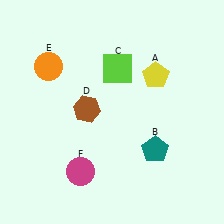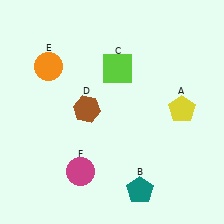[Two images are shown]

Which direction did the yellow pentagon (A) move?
The yellow pentagon (A) moved down.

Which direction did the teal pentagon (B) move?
The teal pentagon (B) moved down.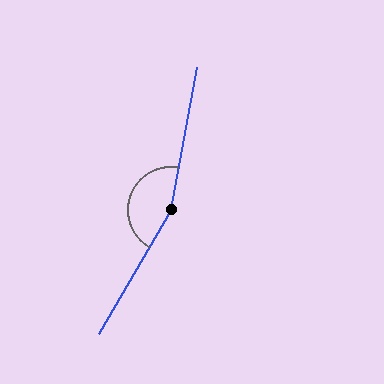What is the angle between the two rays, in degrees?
Approximately 160 degrees.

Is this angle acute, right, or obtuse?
It is obtuse.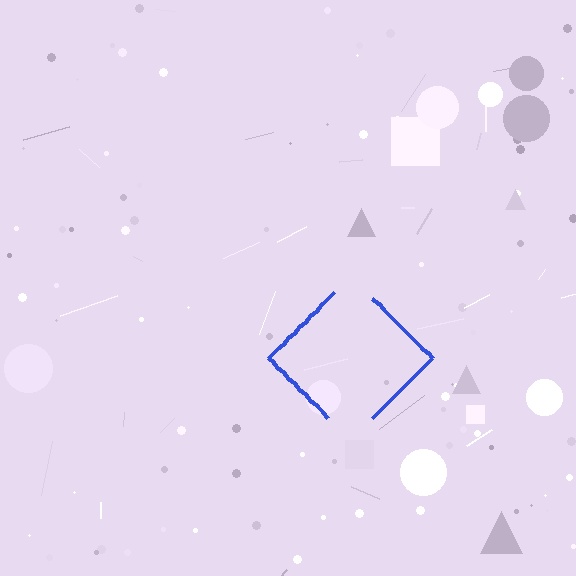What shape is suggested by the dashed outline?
The dashed outline suggests a diamond.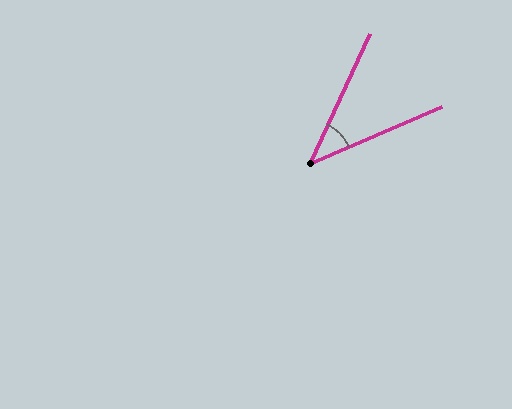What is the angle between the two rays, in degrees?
Approximately 42 degrees.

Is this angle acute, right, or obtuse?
It is acute.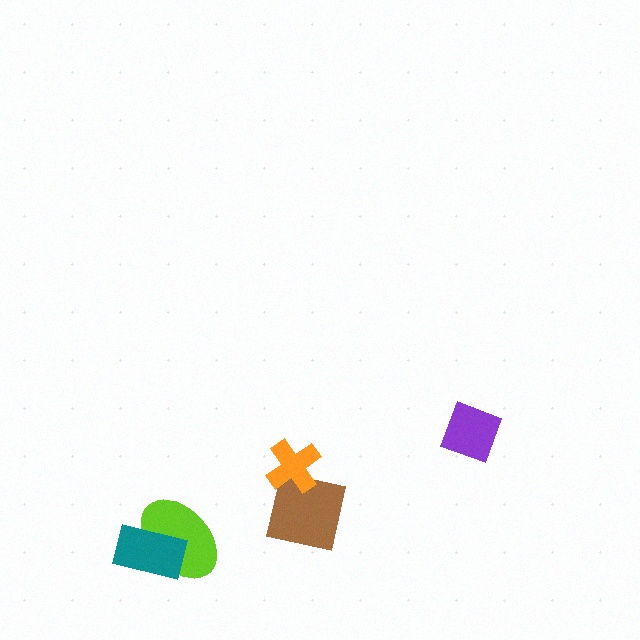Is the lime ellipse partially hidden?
Yes, it is partially covered by another shape.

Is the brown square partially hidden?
Yes, it is partially covered by another shape.